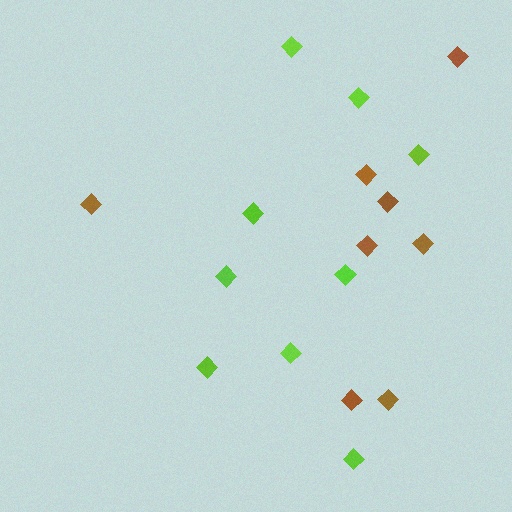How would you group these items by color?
There are 2 groups: one group of lime diamonds (9) and one group of brown diamonds (8).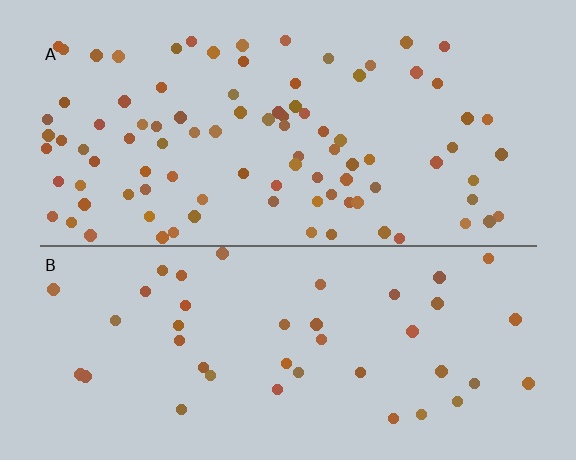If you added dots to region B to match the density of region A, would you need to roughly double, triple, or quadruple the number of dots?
Approximately double.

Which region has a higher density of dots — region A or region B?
A (the top).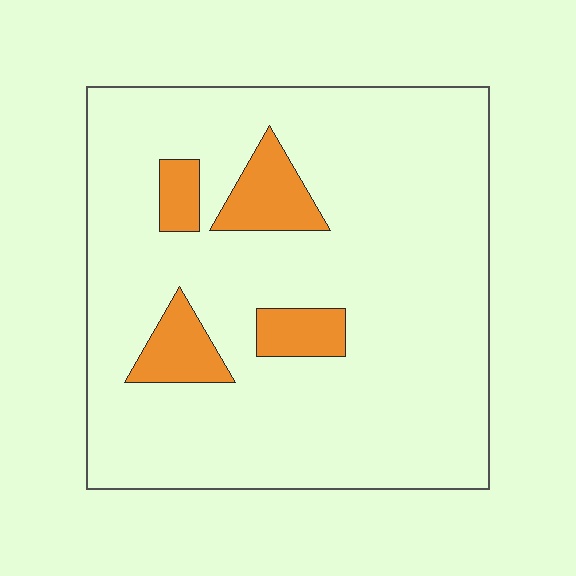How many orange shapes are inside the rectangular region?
4.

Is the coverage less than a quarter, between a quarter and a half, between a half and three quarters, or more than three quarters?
Less than a quarter.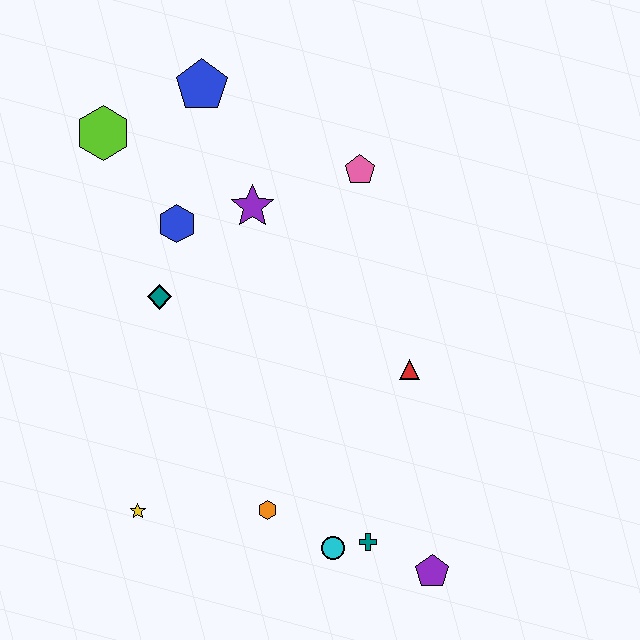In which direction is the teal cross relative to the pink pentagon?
The teal cross is below the pink pentagon.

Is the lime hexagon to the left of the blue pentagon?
Yes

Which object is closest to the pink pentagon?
The purple star is closest to the pink pentagon.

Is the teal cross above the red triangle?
No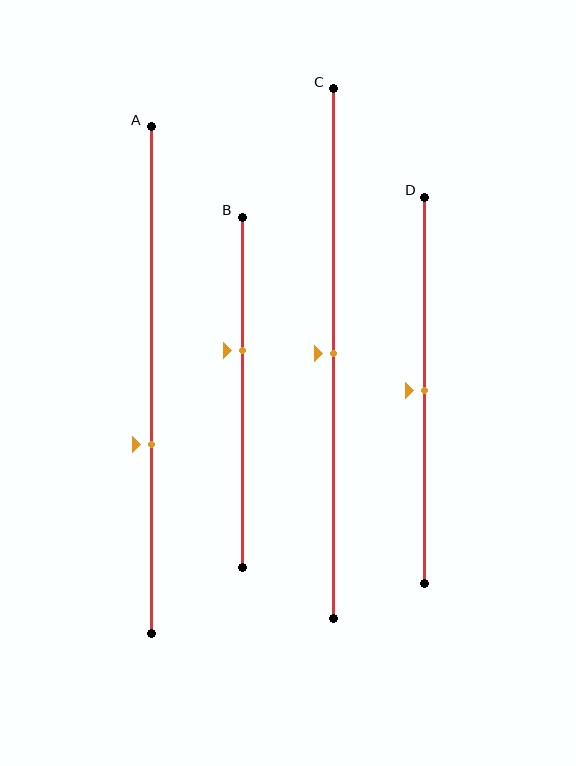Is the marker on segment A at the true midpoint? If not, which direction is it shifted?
No, the marker on segment A is shifted downward by about 13% of the segment length.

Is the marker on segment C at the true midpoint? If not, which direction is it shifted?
Yes, the marker on segment C is at the true midpoint.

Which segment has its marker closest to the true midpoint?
Segment C has its marker closest to the true midpoint.